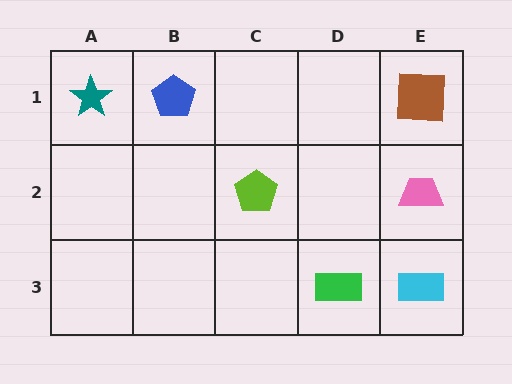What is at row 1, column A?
A teal star.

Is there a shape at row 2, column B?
No, that cell is empty.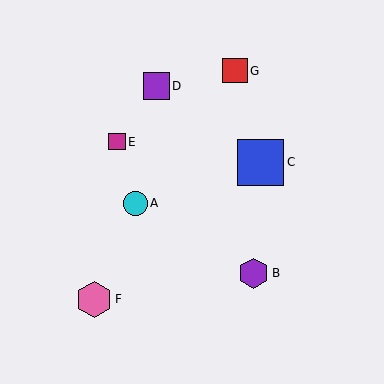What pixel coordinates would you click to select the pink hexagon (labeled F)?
Click at (94, 299) to select the pink hexagon F.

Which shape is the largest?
The blue square (labeled C) is the largest.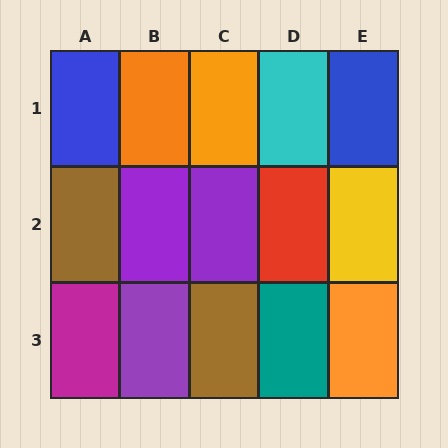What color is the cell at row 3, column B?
Purple.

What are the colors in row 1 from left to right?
Blue, orange, orange, cyan, blue.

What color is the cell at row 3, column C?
Brown.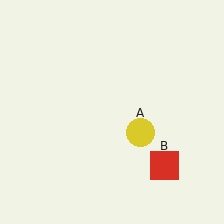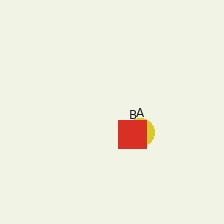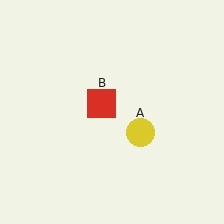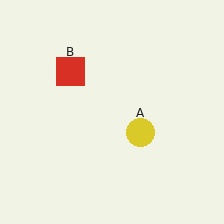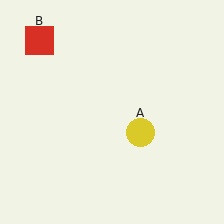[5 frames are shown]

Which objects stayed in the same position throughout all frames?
Yellow circle (object A) remained stationary.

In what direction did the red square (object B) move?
The red square (object B) moved up and to the left.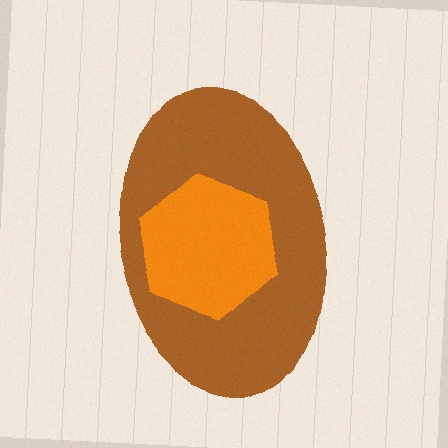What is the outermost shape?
The brown ellipse.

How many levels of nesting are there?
2.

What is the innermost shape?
The orange hexagon.